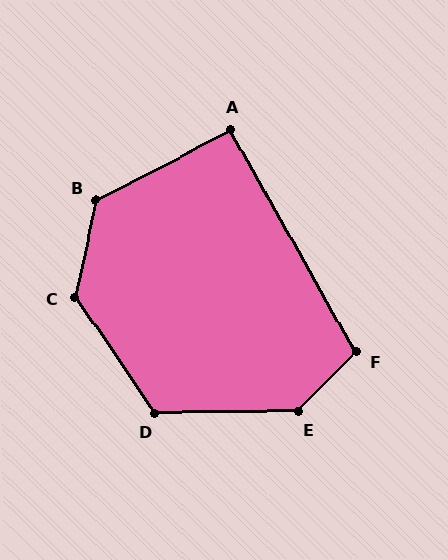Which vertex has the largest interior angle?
E, at approximately 136 degrees.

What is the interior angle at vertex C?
Approximately 133 degrees (obtuse).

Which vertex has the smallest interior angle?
A, at approximately 92 degrees.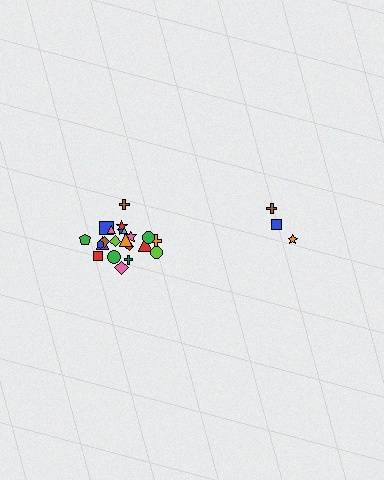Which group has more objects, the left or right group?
The left group.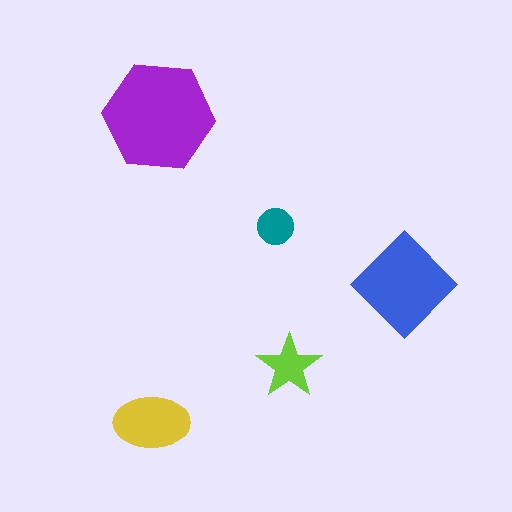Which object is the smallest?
The teal circle.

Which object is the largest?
The purple hexagon.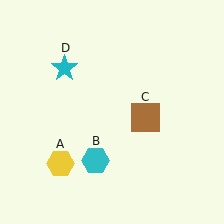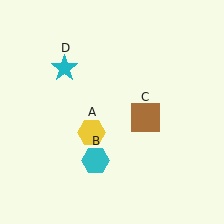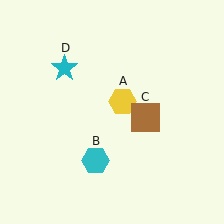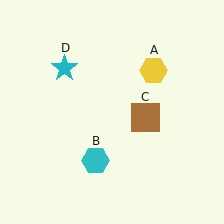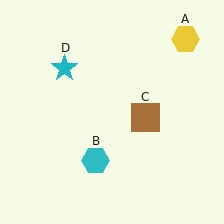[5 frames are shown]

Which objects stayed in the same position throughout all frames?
Cyan hexagon (object B) and brown square (object C) and cyan star (object D) remained stationary.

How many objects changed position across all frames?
1 object changed position: yellow hexagon (object A).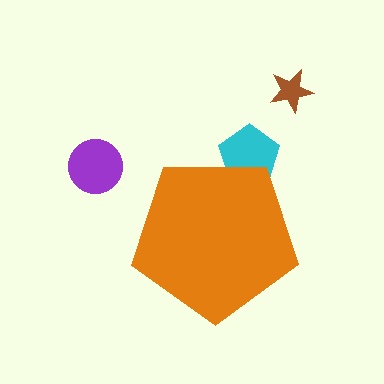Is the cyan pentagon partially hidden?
Yes, the cyan pentagon is partially hidden behind the orange pentagon.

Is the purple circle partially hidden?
No, the purple circle is fully visible.